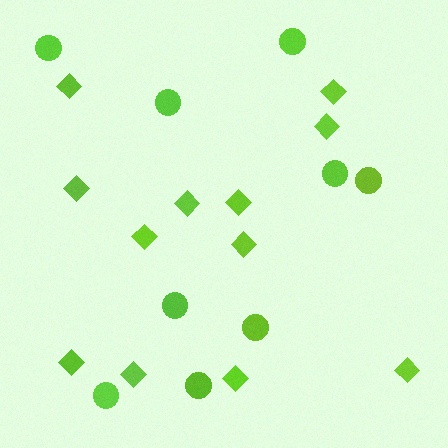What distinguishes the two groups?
There are 2 groups: one group of circles (9) and one group of diamonds (12).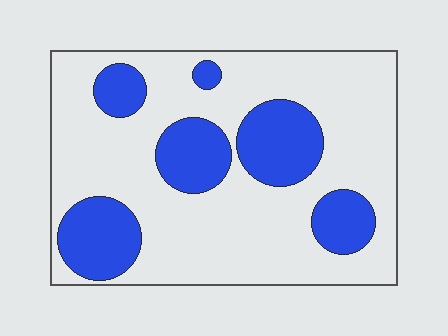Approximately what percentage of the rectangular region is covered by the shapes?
Approximately 30%.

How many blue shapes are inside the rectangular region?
6.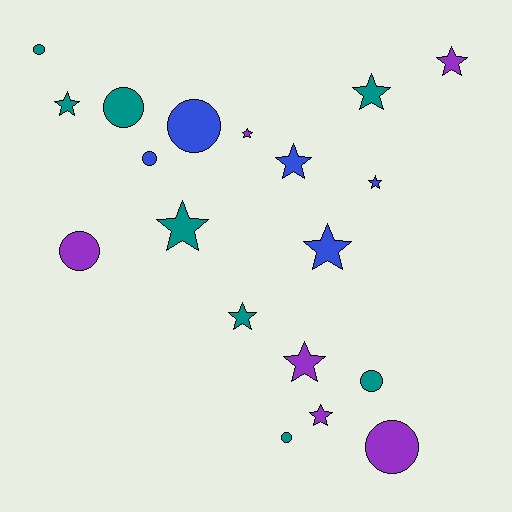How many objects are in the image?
There are 19 objects.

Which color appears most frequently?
Teal, with 8 objects.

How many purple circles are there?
There are 2 purple circles.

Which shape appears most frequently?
Star, with 11 objects.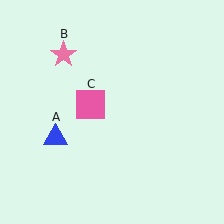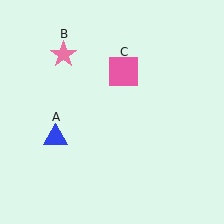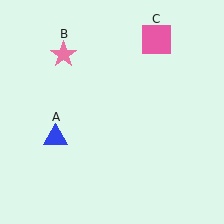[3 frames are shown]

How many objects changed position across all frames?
1 object changed position: pink square (object C).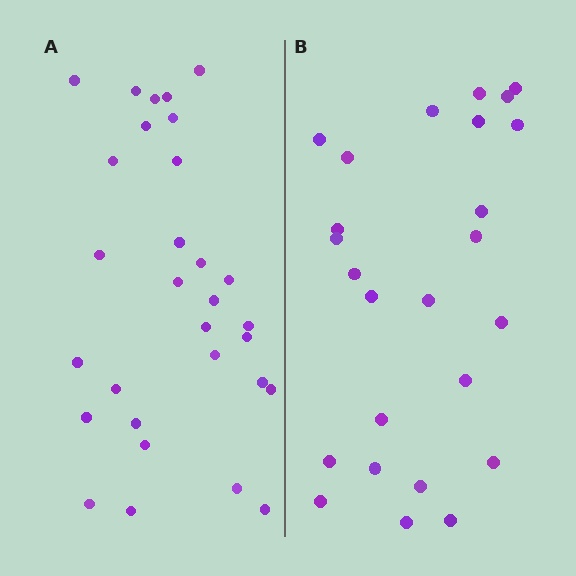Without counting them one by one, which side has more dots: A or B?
Region A (the left region) has more dots.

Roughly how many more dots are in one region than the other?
Region A has about 5 more dots than region B.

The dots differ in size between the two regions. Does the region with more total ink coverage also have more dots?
No. Region B has more total ink coverage because its dots are larger, but region A actually contains more individual dots. Total area can be misleading — the number of items is what matters here.